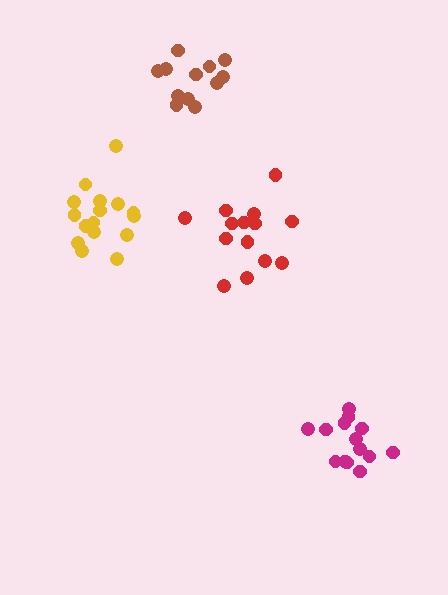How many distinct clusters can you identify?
There are 4 distinct clusters.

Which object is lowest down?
The magenta cluster is bottommost.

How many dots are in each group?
Group 1: 14 dots, Group 2: 14 dots, Group 3: 16 dots, Group 4: 12 dots (56 total).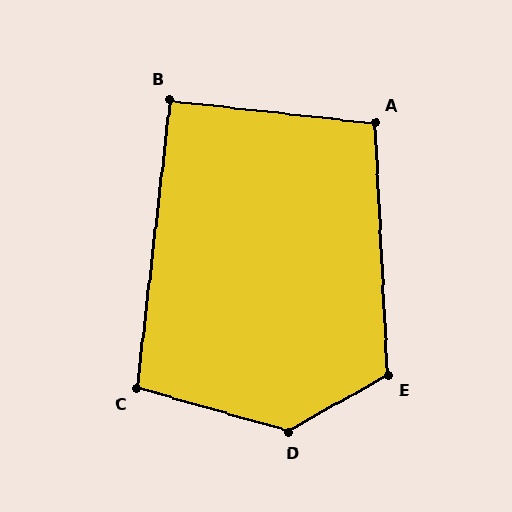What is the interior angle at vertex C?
Approximately 99 degrees (obtuse).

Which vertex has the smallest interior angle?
B, at approximately 90 degrees.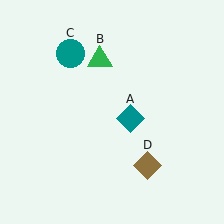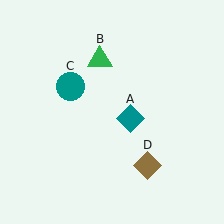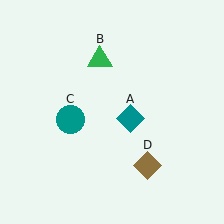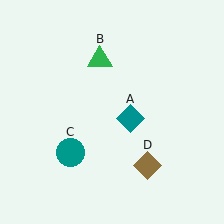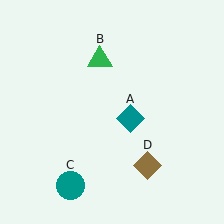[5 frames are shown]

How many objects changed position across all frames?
1 object changed position: teal circle (object C).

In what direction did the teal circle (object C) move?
The teal circle (object C) moved down.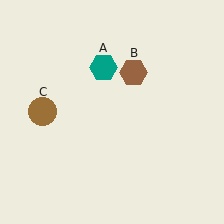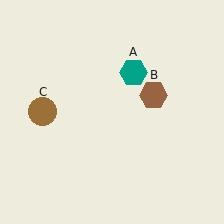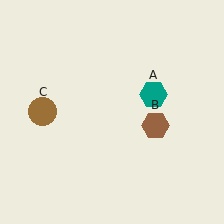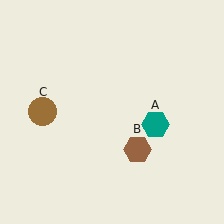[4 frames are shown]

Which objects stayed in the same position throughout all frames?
Brown circle (object C) remained stationary.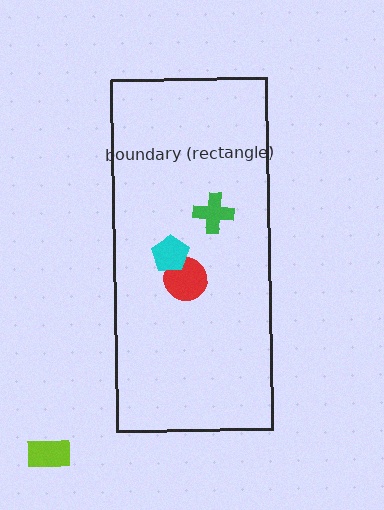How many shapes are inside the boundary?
3 inside, 1 outside.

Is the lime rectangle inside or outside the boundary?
Outside.